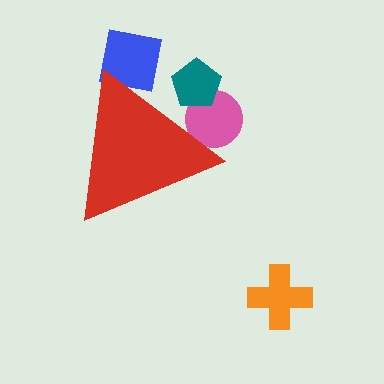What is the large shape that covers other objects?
A red triangle.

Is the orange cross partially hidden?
No, the orange cross is fully visible.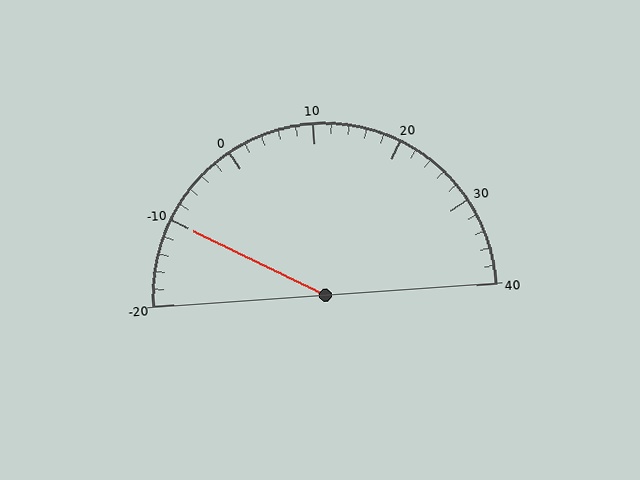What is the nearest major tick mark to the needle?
The nearest major tick mark is -10.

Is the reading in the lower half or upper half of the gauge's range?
The reading is in the lower half of the range (-20 to 40).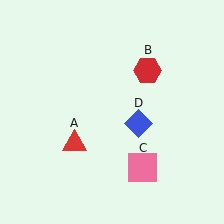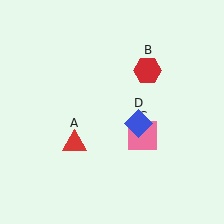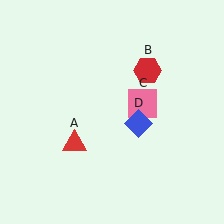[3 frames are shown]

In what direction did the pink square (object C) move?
The pink square (object C) moved up.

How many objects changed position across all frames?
1 object changed position: pink square (object C).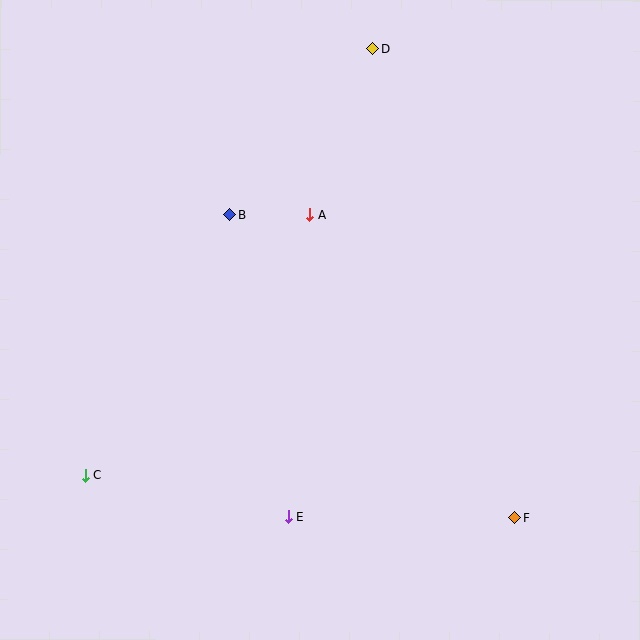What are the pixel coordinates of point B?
Point B is at (230, 215).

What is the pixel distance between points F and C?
The distance between F and C is 432 pixels.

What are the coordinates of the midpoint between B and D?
The midpoint between B and D is at (301, 132).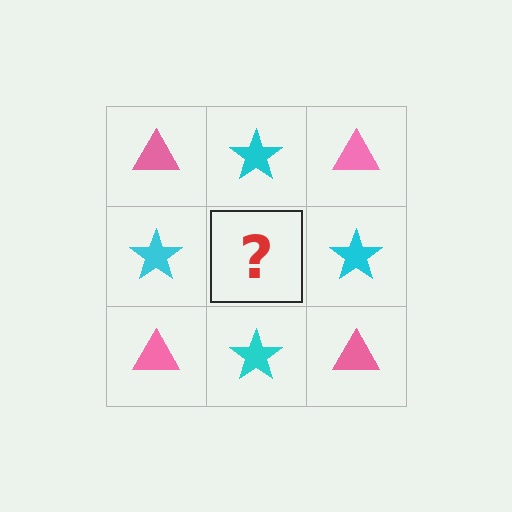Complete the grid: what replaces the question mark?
The question mark should be replaced with a pink triangle.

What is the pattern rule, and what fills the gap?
The rule is that it alternates pink triangle and cyan star in a checkerboard pattern. The gap should be filled with a pink triangle.